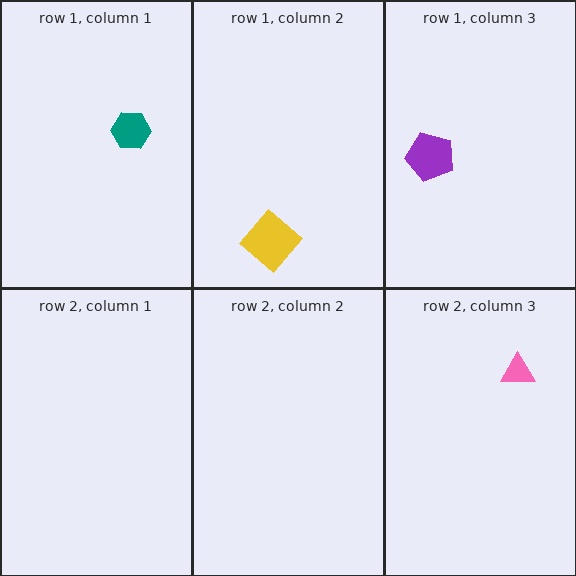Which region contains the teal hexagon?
The row 1, column 1 region.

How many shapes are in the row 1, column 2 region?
1.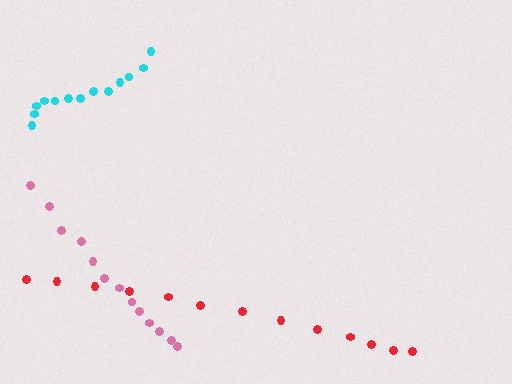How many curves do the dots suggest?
There are 3 distinct paths.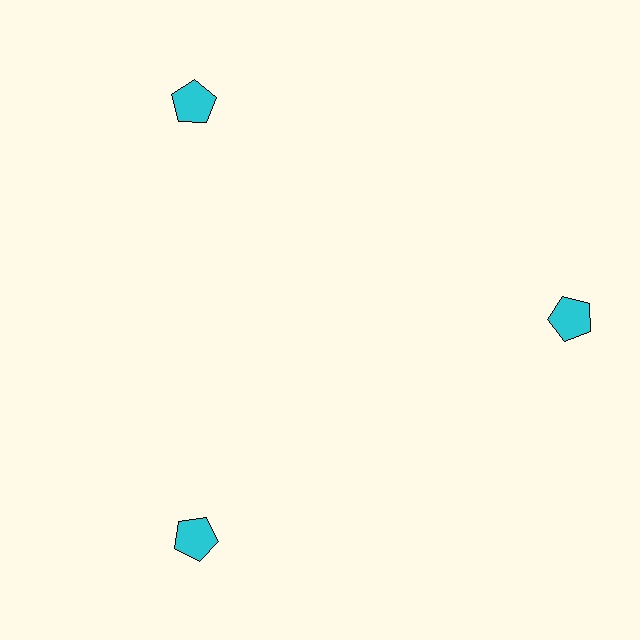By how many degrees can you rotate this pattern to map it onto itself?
The pattern maps onto itself every 120 degrees of rotation.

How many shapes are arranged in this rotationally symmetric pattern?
There are 3 shapes, arranged in 3 groups of 1.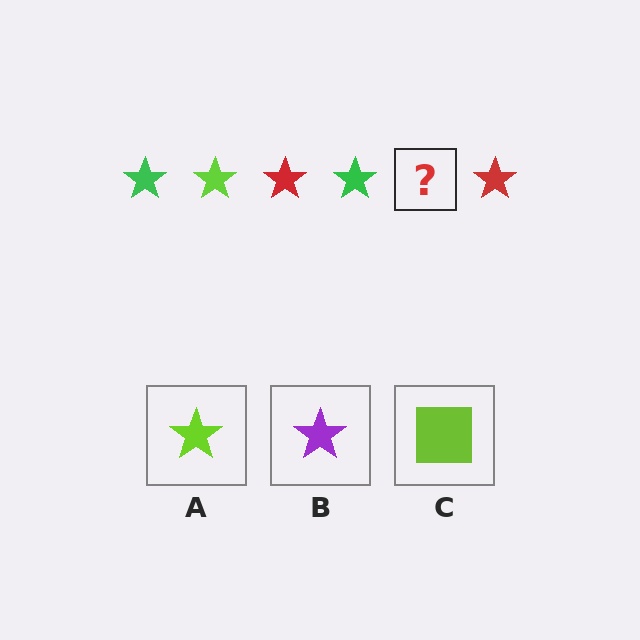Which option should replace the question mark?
Option A.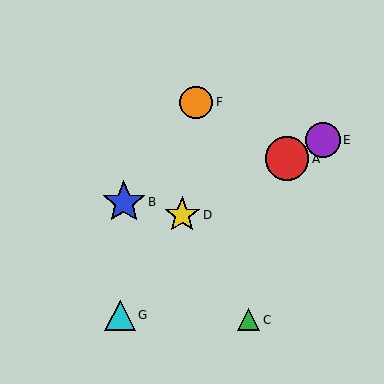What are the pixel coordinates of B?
Object B is at (124, 202).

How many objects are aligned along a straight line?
3 objects (A, D, E) are aligned along a straight line.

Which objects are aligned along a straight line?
Objects A, D, E are aligned along a straight line.